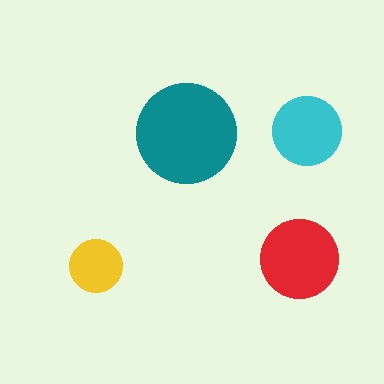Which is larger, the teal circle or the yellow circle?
The teal one.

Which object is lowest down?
The yellow circle is bottommost.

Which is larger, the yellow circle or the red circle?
The red one.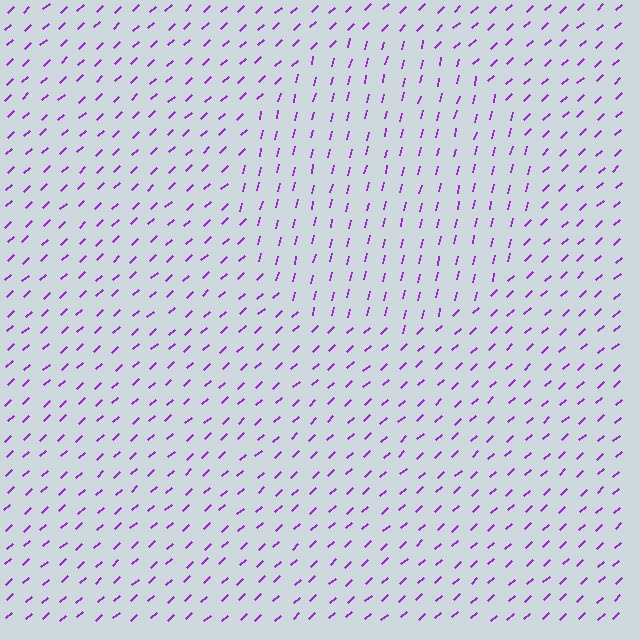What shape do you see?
I see a circle.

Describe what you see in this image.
The image is filled with small purple line segments. A circle region in the image has lines oriented differently from the surrounding lines, creating a visible texture boundary.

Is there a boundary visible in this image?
Yes, there is a texture boundary formed by a change in line orientation.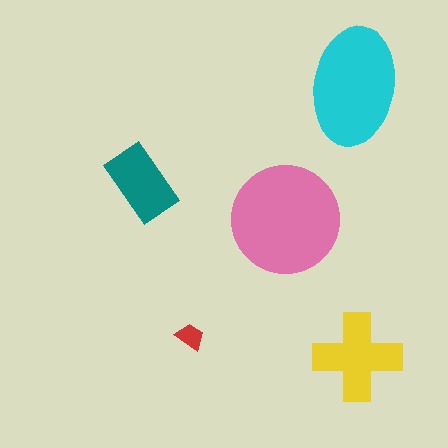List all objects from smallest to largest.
The red trapezoid, the teal rectangle, the yellow cross, the cyan ellipse, the pink circle.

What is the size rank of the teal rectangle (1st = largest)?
4th.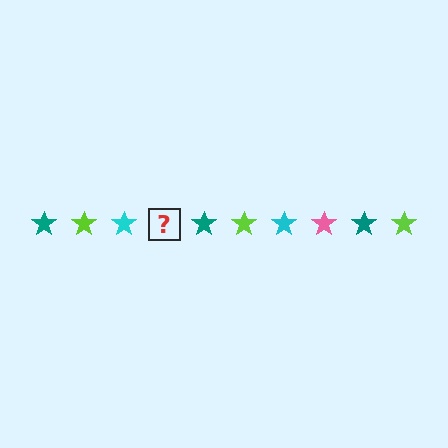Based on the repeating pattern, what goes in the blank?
The blank should be a pink star.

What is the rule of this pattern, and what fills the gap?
The rule is that the pattern cycles through teal, lime, cyan, pink stars. The gap should be filled with a pink star.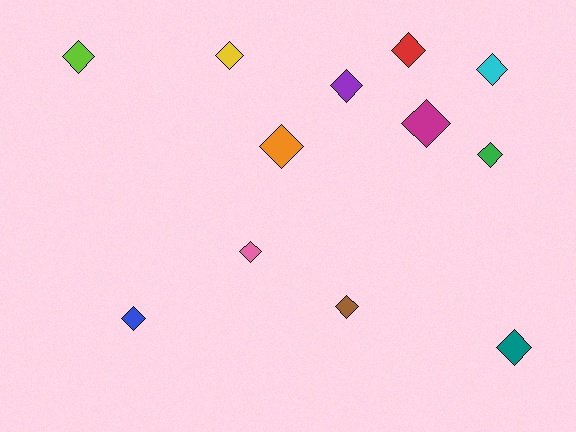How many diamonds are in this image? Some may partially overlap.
There are 12 diamonds.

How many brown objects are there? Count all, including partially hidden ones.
There is 1 brown object.